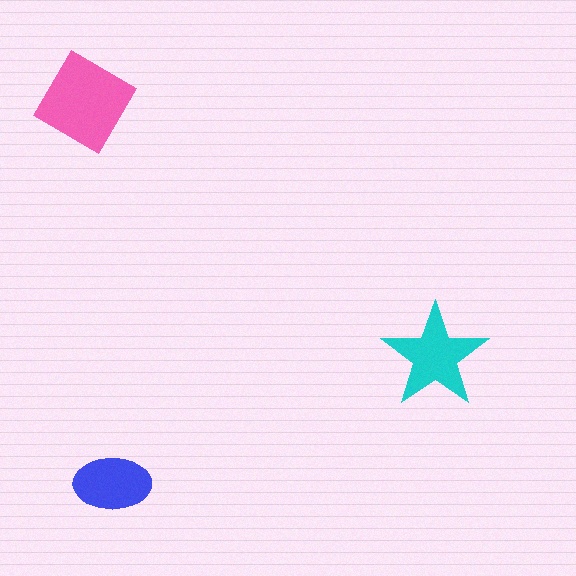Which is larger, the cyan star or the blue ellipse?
The cyan star.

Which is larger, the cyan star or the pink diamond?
The pink diamond.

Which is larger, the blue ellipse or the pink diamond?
The pink diamond.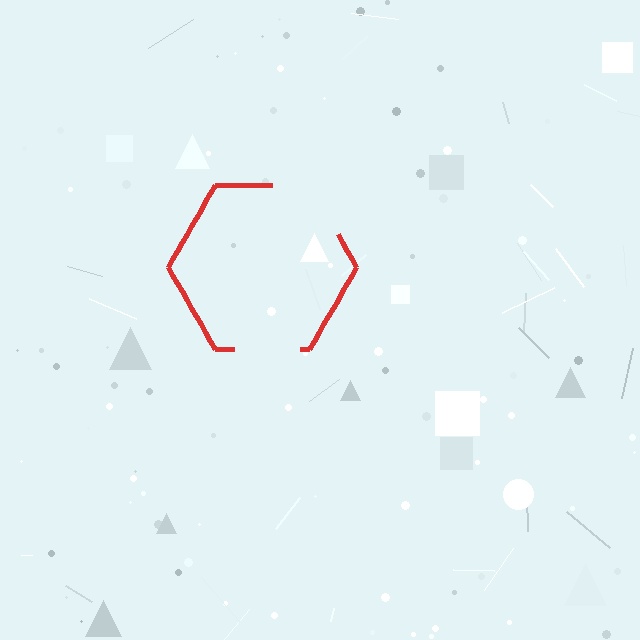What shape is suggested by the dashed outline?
The dashed outline suggests a hexagon.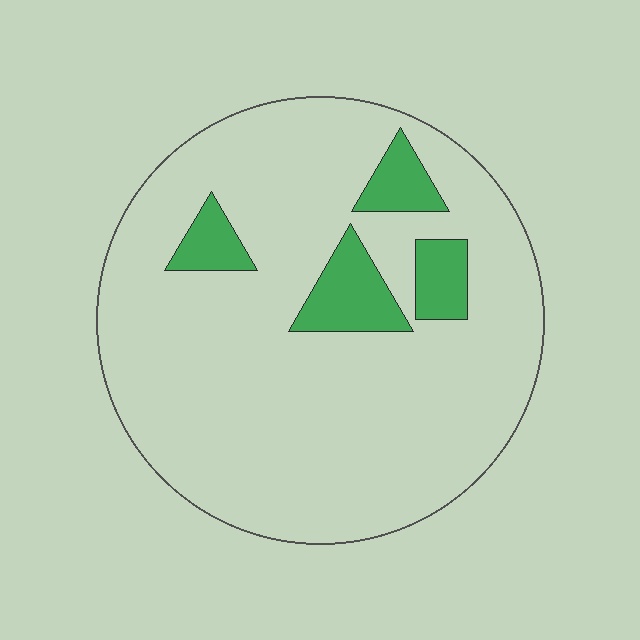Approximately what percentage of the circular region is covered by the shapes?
Approximately 10%.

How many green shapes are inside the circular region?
4.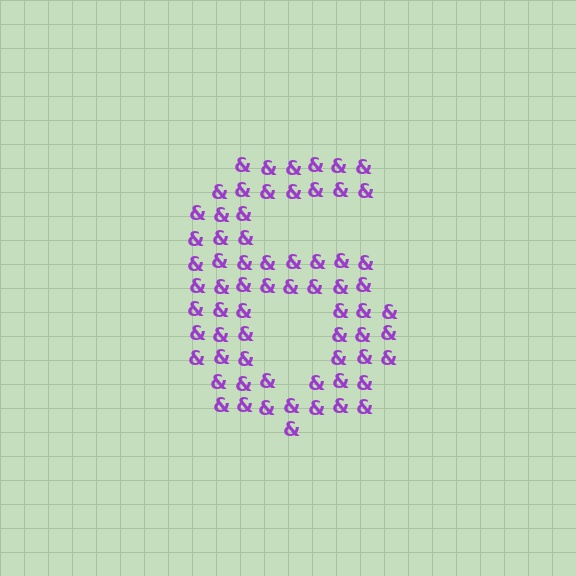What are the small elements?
The small elements are ampersands.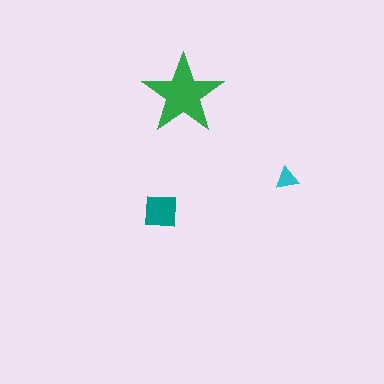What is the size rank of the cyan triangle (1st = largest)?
3rd.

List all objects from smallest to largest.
The cyan triangle, the teal square, the green star.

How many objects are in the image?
There are 3 objects in the image.